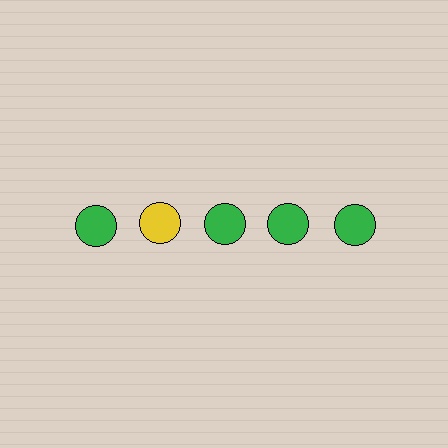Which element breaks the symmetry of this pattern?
The yellow circle in the top row, second from left column breaks the symmetry. All other shapes are green circles.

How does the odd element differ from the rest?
It has a different color: yellow instead of green.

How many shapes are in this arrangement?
There are 5 shapes arranged in a grid pattern.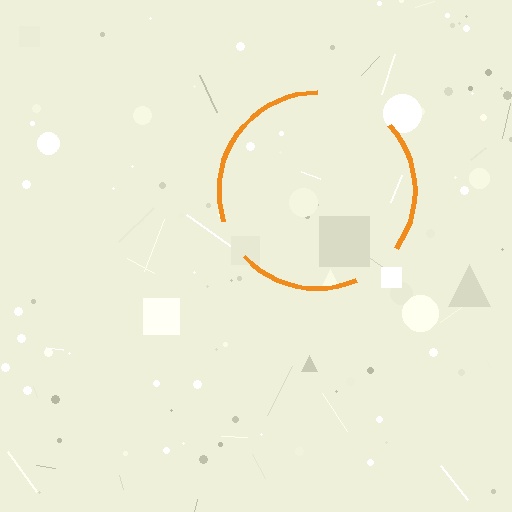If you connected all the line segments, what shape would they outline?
They would outline a circle.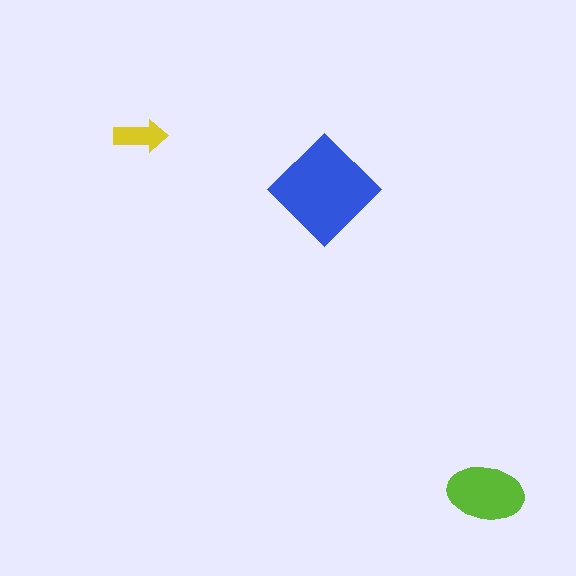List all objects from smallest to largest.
The yellow arrow, the lime ellipse, the blue diamond.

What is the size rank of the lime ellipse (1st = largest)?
2nd.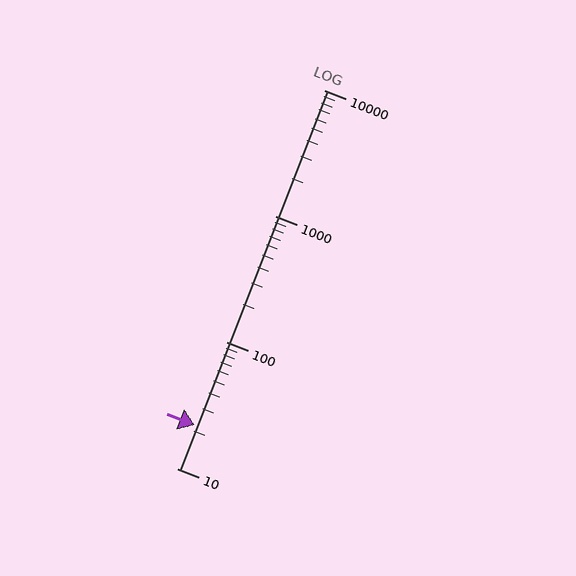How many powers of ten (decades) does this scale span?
The scale spans 3 decades, from 10 to 10000.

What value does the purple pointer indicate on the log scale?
The pointer indicates approximately 22.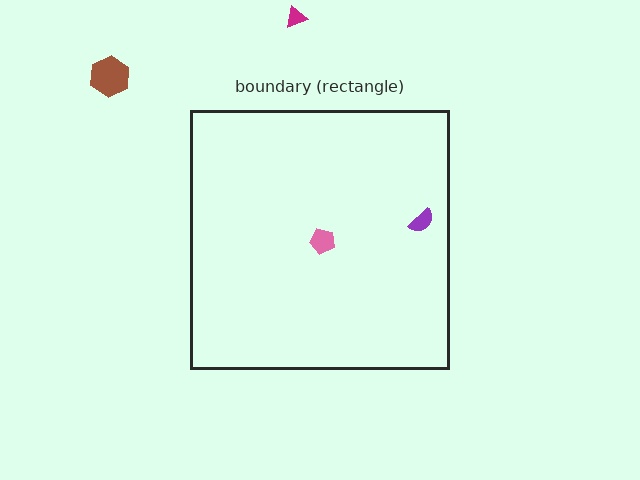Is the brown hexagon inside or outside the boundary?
Outside.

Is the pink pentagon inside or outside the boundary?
Inside.